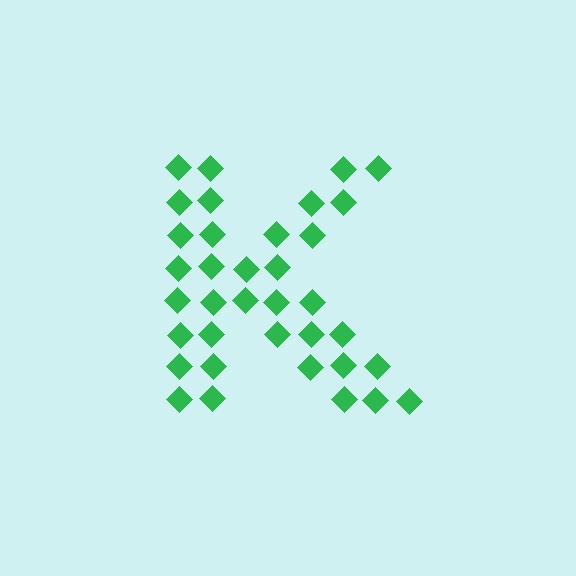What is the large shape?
The large shape is the letter K.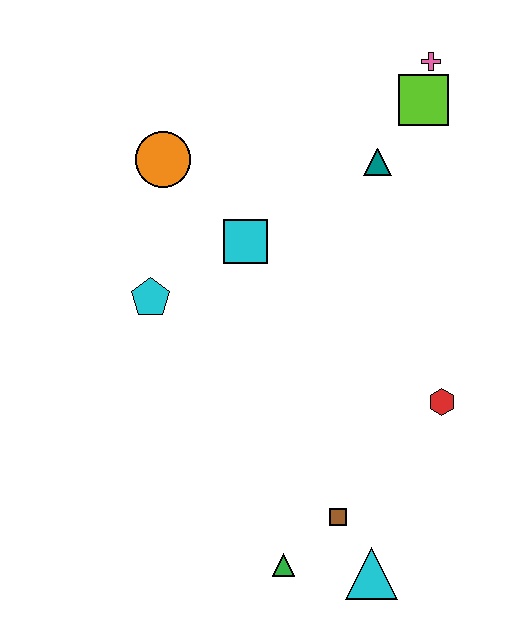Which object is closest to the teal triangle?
The lime square is closest to the teal triangle.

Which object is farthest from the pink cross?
The green triangle is farthest from the pink cross.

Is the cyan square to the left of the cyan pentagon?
No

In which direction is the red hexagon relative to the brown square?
The red hexagon is above the brown square.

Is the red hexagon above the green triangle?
Yes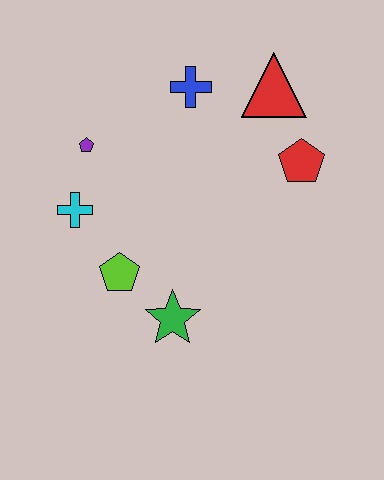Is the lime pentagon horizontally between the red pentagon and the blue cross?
No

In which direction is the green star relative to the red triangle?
The green star is below the red triangle.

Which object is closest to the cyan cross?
The purple pentagon is closest to the cyan cross.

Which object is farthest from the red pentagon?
The cyan cross is farthest from the red pentagon.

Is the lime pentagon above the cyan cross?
No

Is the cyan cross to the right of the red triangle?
No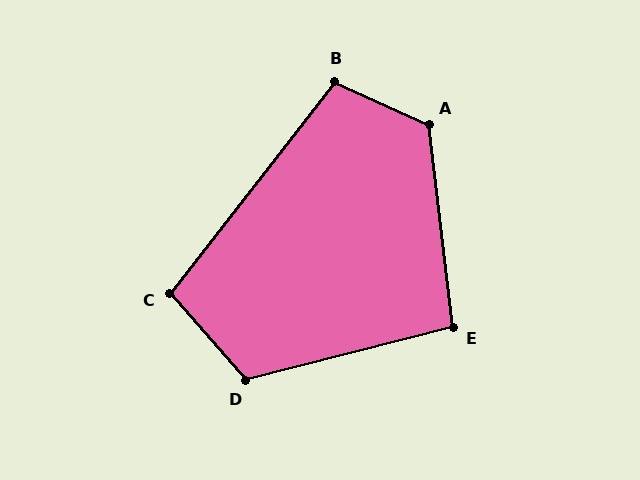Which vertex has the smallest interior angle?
E, at approximately 98 degrees.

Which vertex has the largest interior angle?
A, at approximately 121 degrees.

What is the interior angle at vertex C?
Approximately 101 degrees (obtuse).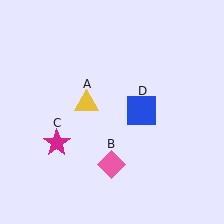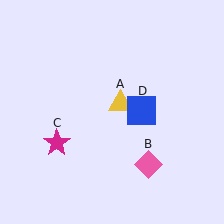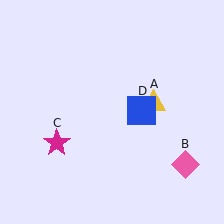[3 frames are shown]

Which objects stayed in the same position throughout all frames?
Magenta star (object C) and blue square (object D) remained stationary.